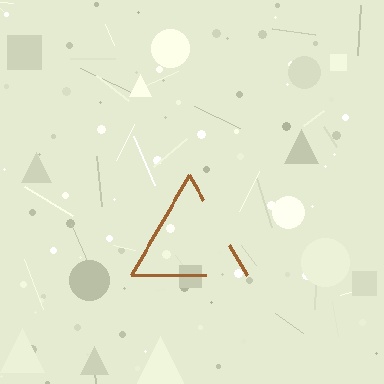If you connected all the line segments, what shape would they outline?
They would outline a triangle.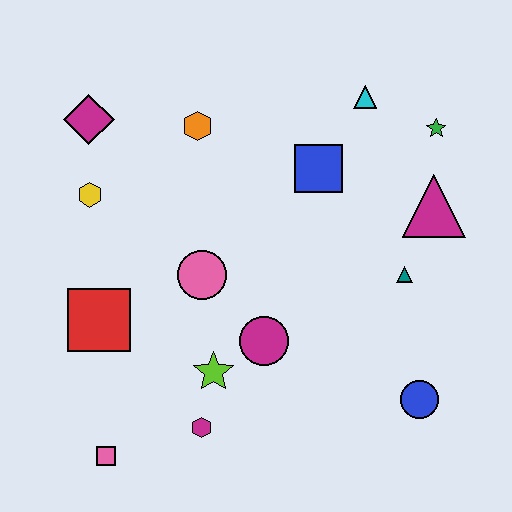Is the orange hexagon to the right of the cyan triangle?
No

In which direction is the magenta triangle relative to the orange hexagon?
The magenta triangle is to the right of the orange hexagon.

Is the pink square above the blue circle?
No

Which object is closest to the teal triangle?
The magenta triangle is closest to the teal triangle.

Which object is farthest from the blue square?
The pink square is farthest from the blue square.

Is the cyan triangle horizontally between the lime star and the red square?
No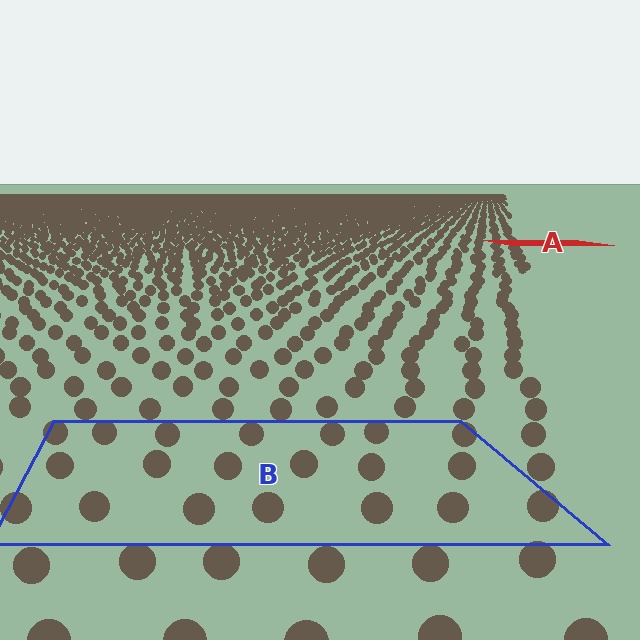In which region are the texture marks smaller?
The texture marks are smaller in region A, because it is farther away.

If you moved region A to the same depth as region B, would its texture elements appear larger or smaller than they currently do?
They would appear larger. At a closer depth, the same texture elements are projected at a bigger on-screen size.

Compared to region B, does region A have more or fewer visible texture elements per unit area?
Region A has more texture elements per unit area — they are packed more densely because it is farther away.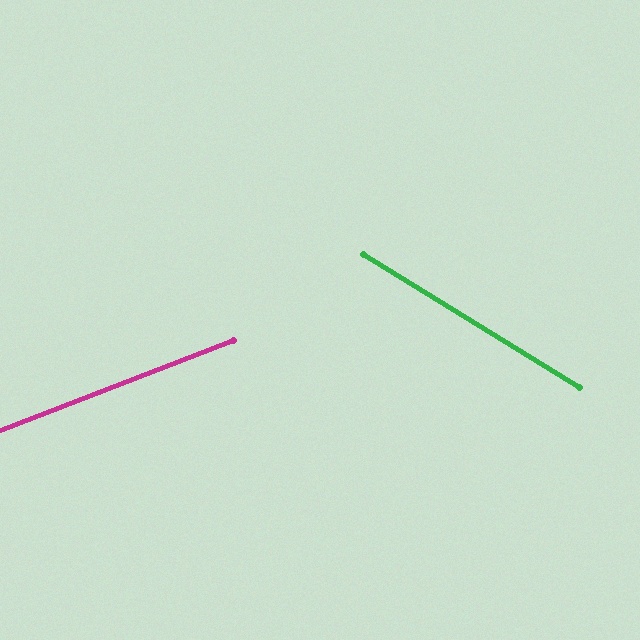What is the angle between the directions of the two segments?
Approximately 53 degrees.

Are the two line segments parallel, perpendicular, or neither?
Neither parallel nor perpendicular — they differ by about 53°.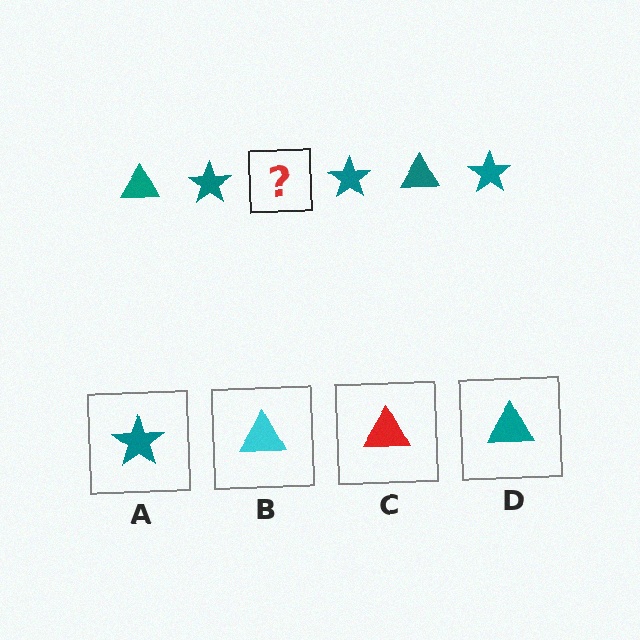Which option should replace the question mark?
Option D.